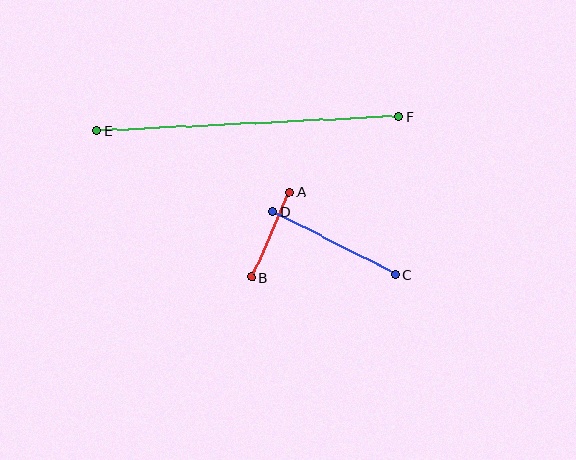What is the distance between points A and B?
The distance is approximately 93 pixels.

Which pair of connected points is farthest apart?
Points E and F are farthest apart.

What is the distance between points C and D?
The distance is approximately 138 pixels.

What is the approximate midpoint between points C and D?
The midpoint is at approximately (334, 243) pixels.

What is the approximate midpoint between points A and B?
The midpoint is at approximately (270, 235) pixels.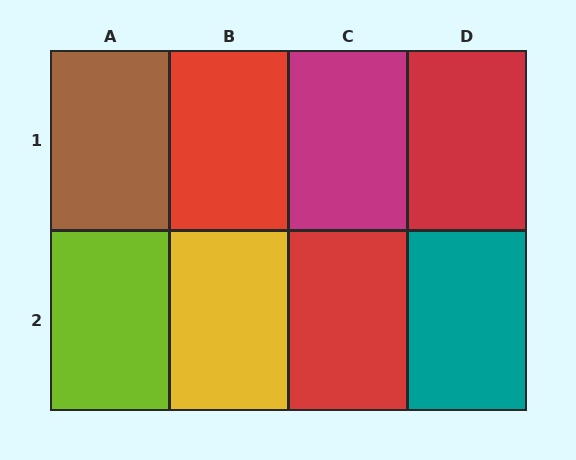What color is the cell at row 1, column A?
Brown.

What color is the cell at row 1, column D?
Red.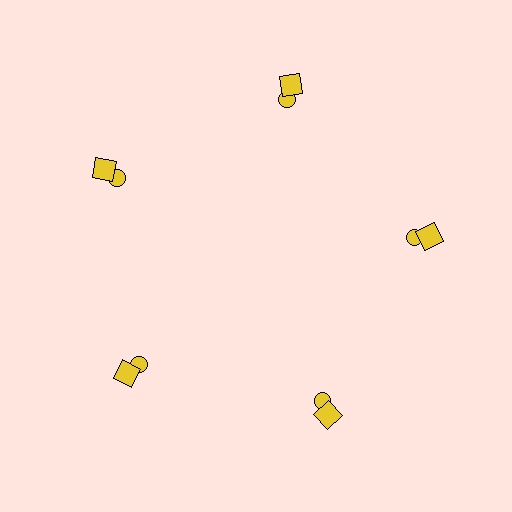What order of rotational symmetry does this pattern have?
This pattern has 5-fold rotational symmetry.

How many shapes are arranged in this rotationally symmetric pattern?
There are 10 shapes, arranged in 5 groups of 2.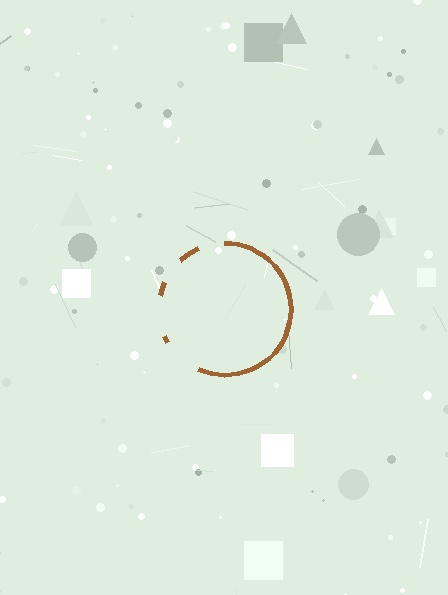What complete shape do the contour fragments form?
The contour fragments form a circle.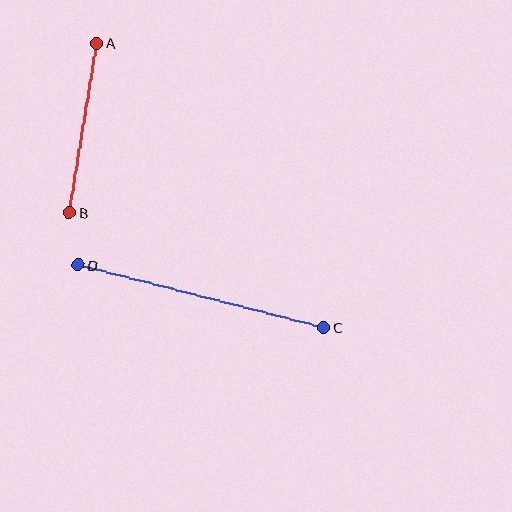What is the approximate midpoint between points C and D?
The midpoint is at approximately (201, 296) pixels.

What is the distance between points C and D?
The distance is approximately 253 pixels.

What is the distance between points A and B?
The distance is approximately 172 pixels.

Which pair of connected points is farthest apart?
Points C and D are farthest apart.